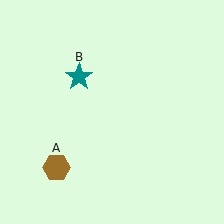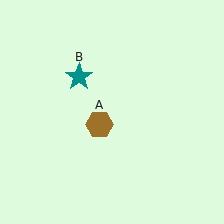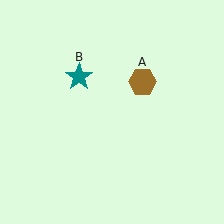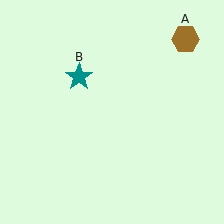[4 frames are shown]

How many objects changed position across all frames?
1 object changed position: brown hexagon (object A).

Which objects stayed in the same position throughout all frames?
Teal star (object B) remained stationary.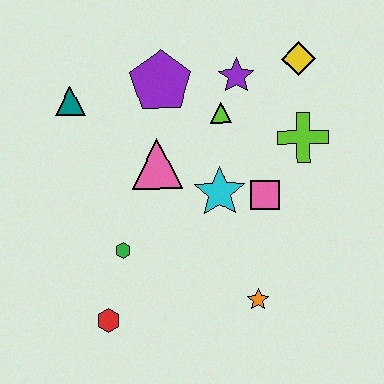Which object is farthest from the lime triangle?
The red hexagon is farthest from the lime triangle.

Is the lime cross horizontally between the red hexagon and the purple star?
No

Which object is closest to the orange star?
The pink square is closest to the orange star.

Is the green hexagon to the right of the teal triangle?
Yes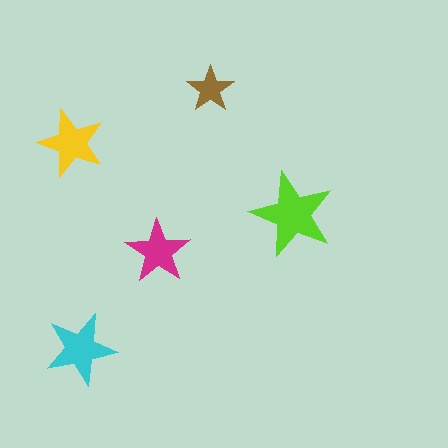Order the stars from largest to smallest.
the lime one, the cyan one, the yellow one, the magenta one, the brown one.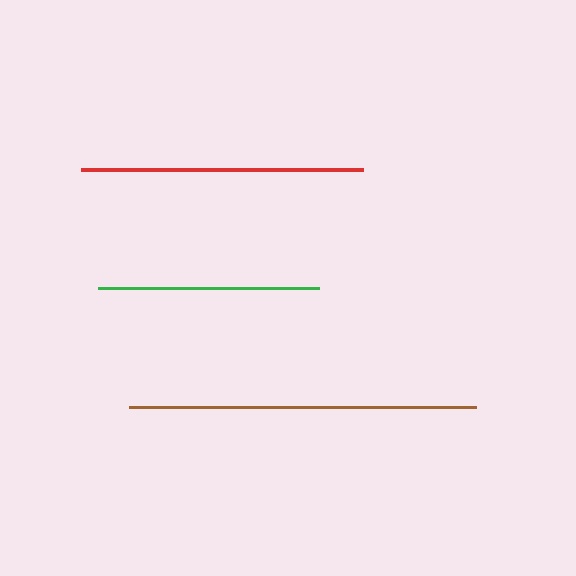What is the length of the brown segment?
The brown segment is approximately 347 pixels long.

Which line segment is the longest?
The brown line is the longest at approximately 347 pixels.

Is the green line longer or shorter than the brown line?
The brown line is longer than the green line.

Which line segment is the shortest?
The green line is the shortest at approximately 221 pixels.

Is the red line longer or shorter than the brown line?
The brown line is longer than the red line.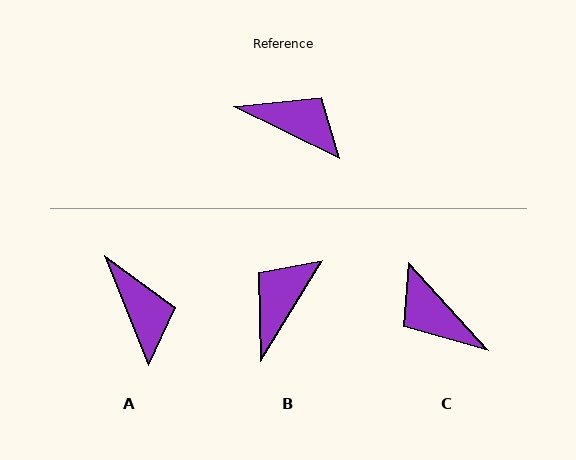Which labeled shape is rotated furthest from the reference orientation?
C, about 159 degrees away.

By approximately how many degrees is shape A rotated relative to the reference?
Approximately 42 degrees clockwise.